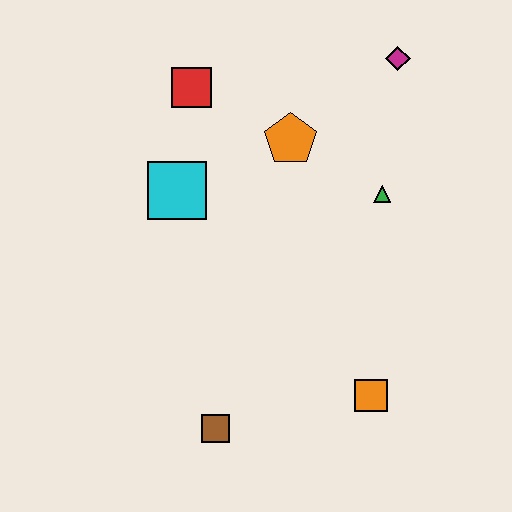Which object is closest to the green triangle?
The orange pentagon is closest to the green triangle.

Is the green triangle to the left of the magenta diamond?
Yes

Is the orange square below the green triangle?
Yes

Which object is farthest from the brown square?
The magenta diamond is farthest from the brown square.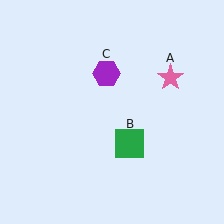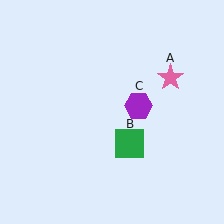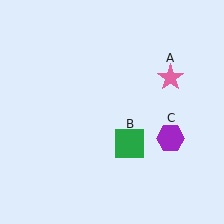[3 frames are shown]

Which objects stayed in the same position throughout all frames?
Pink star (object A) and green square (object B) remained stationary.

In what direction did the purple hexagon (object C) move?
The purple hexagon (object C) moved down and to the right.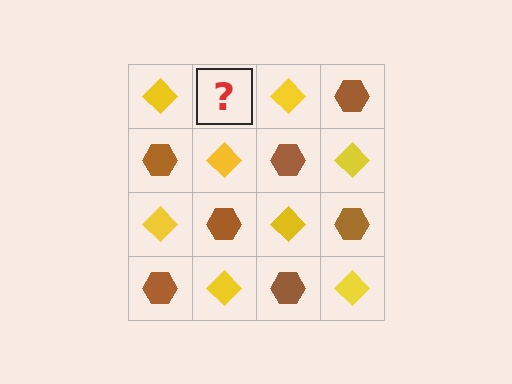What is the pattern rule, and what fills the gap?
The rule is that it alternates yellow diamond and brown hexagon in a checkerboard pattern. The gap should be filled with a brown hexagon.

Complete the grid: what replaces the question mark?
The question mark should be replaced with a brown hexagon.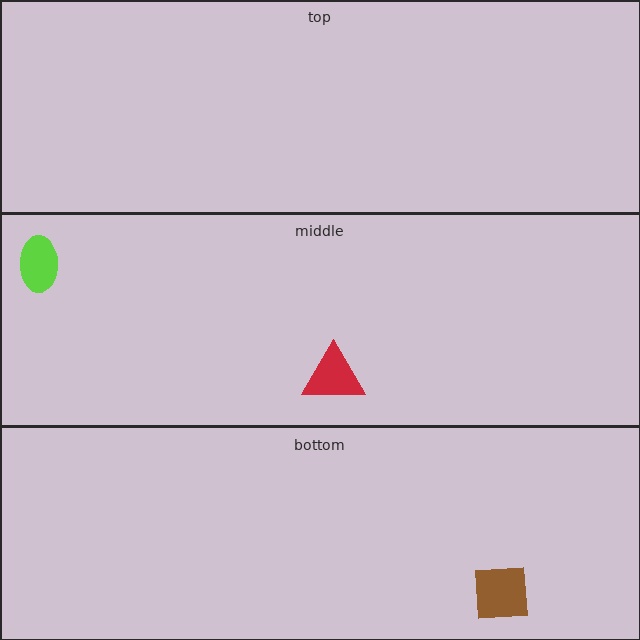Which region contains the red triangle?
The middle region.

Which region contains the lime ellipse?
The middle region.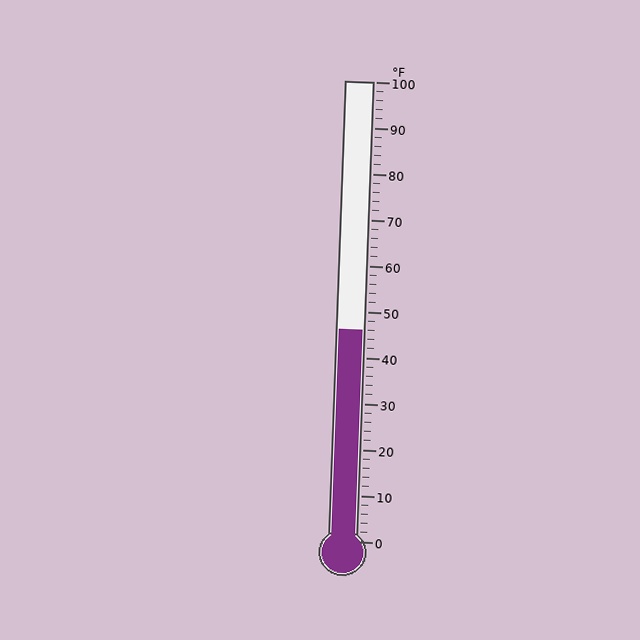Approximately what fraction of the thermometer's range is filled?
The thermometer is filled to approximately 45% of its range.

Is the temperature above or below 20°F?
The temperature is above 20°F.